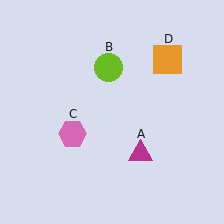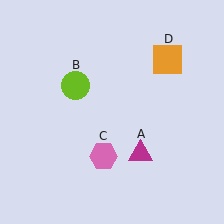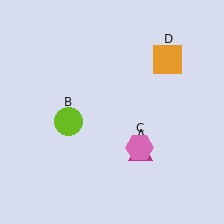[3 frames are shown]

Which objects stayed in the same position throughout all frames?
Magenta triangle (object A) and orange square (object D) remained stationary.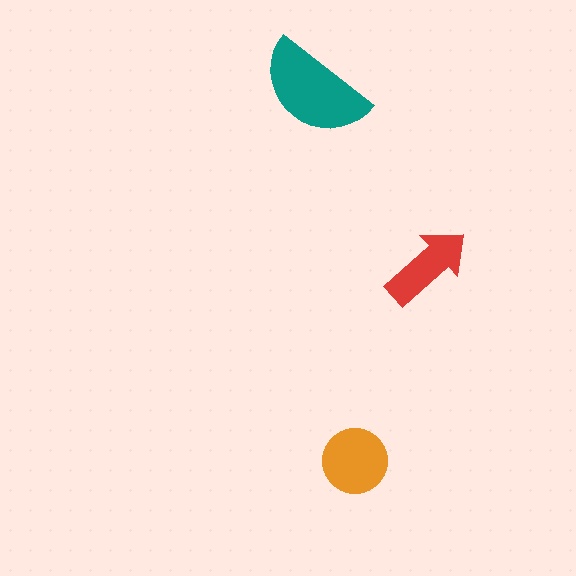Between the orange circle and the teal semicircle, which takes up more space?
The teal semicircle.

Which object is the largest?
The teal semicircle.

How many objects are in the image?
There are 3 objects in the image.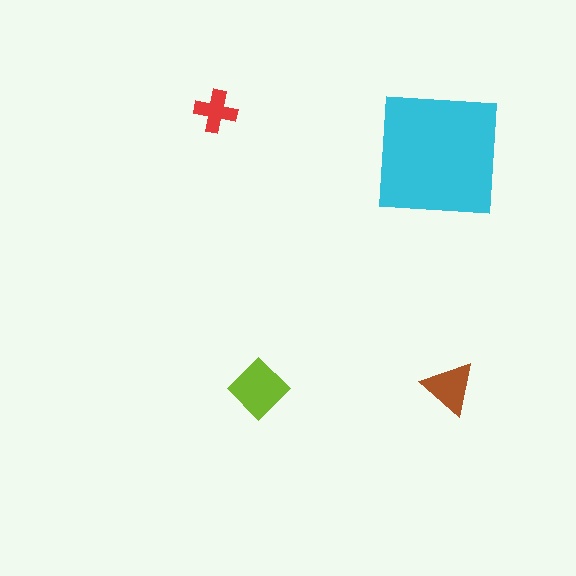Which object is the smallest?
The red cross.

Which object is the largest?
The cyan square.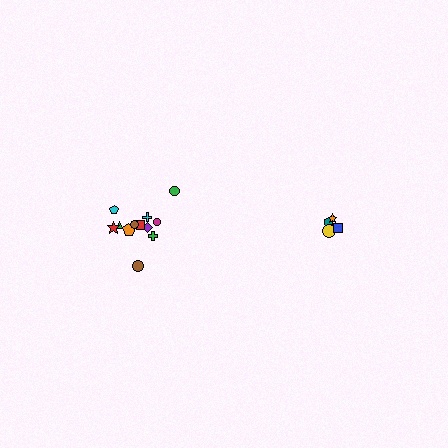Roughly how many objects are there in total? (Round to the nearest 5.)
Roughly 15 objects in total.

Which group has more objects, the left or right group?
The left group.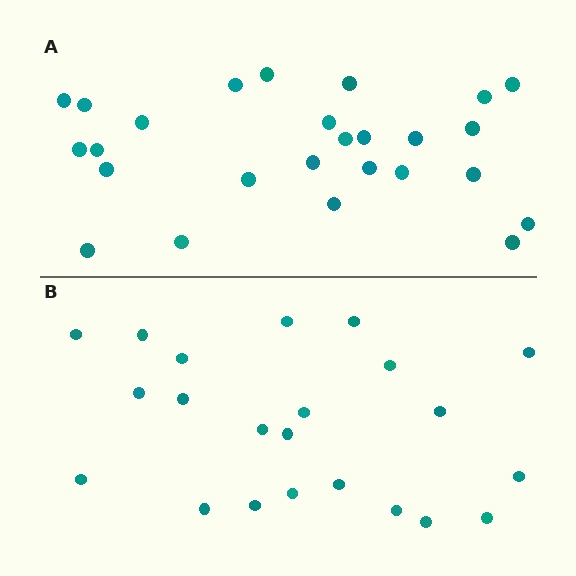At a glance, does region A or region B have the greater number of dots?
Region A (the top region) has more dots.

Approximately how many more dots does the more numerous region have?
Region A has about 4 more dots than region B.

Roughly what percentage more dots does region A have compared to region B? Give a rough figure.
About 20% more.